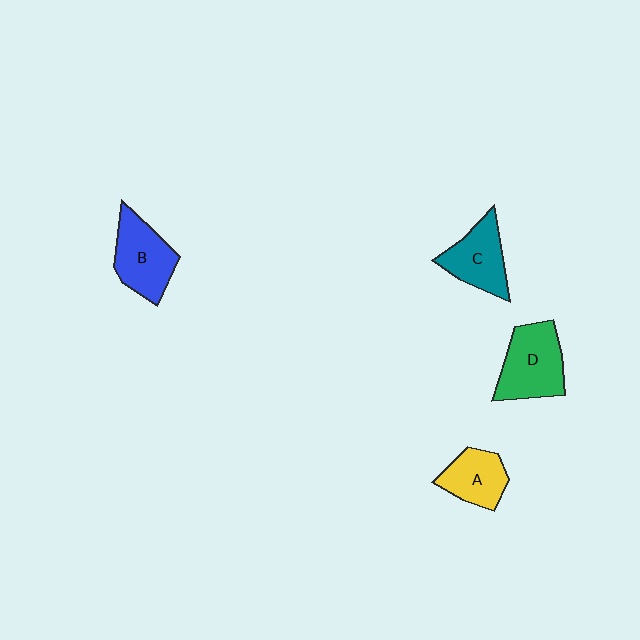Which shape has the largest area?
Shape D (green).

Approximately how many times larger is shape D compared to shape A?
Approximately 1.4 times.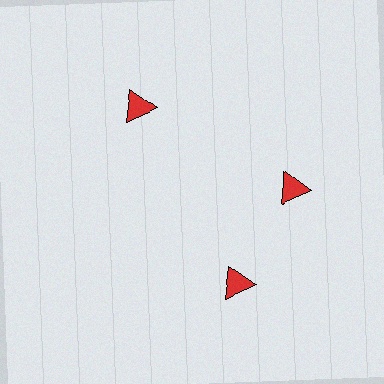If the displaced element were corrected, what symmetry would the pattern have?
It would have 3-fold rotational symmetry — the pattern would map onto itself every 120 degrees.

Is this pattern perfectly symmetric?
No. The 3 red triangles are arranged in a ring, but one element near the 7 o'clock position is rotated out of alignment along the ring, breaking the 3-fold rotational symmetry.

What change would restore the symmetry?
The symmetry would be restored by rotating it back into even spacing with its neighbors so that all 3 triangles sit at equal angles and equal distance from the center.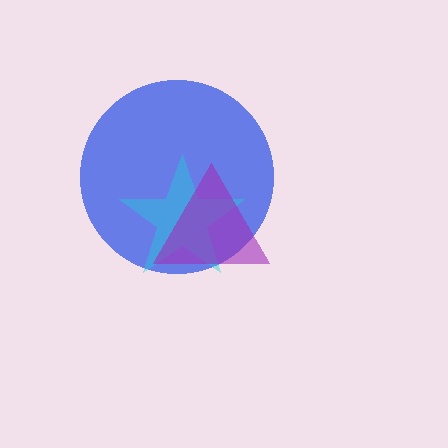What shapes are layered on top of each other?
The layered shapes are: a blue circle, a cyan star, a purple triangle.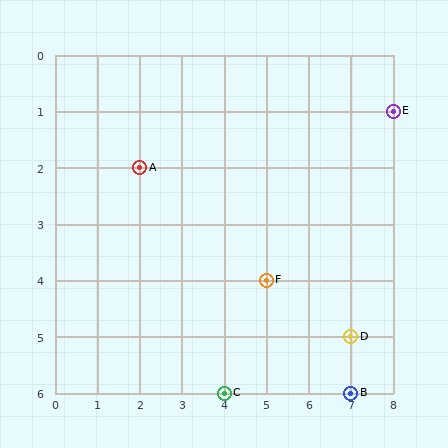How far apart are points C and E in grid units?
Points C and E are 4 columns and 5 rows apart (about 6.4 grid units diagonally).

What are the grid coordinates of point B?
Point B is at grid coordinates (7, 6).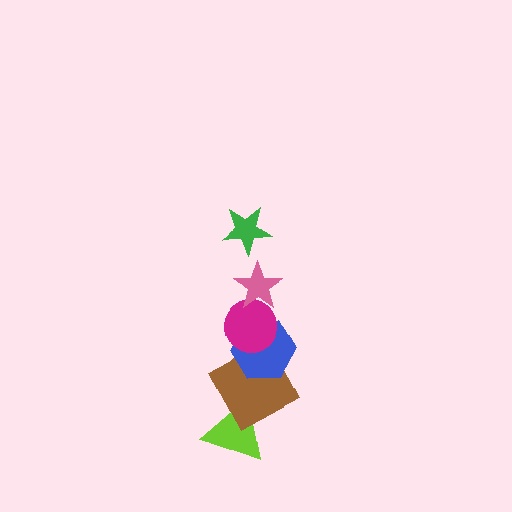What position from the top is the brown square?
The brown square is 5th from the top.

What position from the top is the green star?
The green star is 1st from the top.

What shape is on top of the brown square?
The blue hexagon is on top of the brown square.